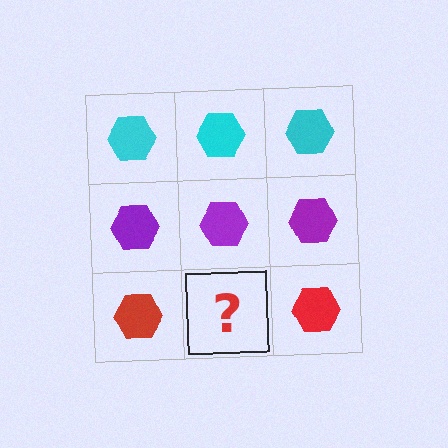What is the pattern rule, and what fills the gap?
The rule is that each row has a consistent color. The gap should be filled with a red hexagon.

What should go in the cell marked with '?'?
The missing cell should contain a red hexagon.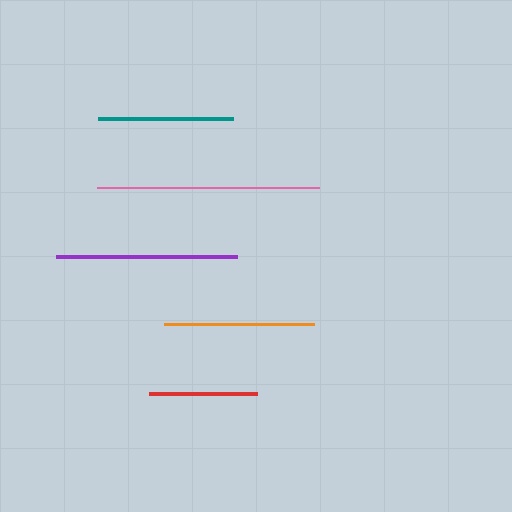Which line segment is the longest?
The pink line is the longest at approximately 222 pixels.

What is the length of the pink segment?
The pink segment is approximately 222 pixels long.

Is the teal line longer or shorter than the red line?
The teal line is longer than the red line.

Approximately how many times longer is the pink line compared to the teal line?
The pink line is approximately 1.6 times the length of the teal line.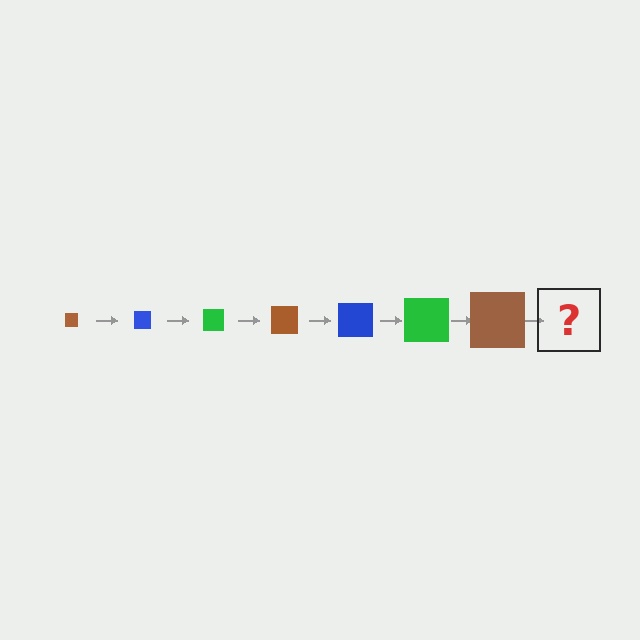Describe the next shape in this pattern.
It should be a blue square, larger than the previous one.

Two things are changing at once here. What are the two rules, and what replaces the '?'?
The two rules are that the square grows larger each step and the color cycles through brown, blue, and green. The '?' should be a blue square, larger than the previous one.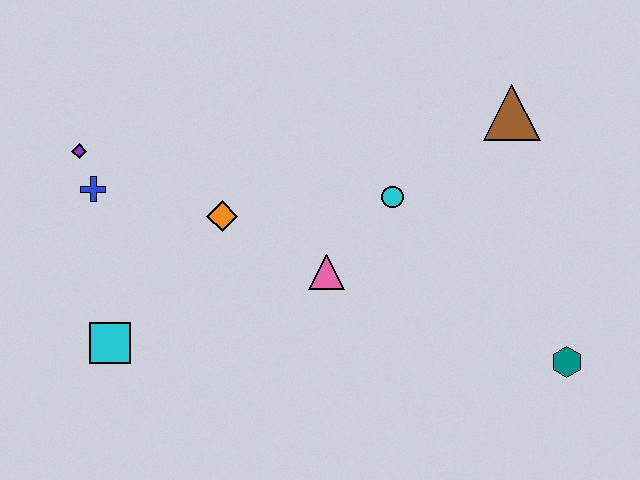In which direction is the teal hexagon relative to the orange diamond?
The teal hexagon is to the right of the orange diamond.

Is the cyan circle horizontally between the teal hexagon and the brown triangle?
No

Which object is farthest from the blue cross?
The teal hexagon is farthest from the blue cross.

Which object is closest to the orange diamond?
The pink triangle is closest to the orange diamond.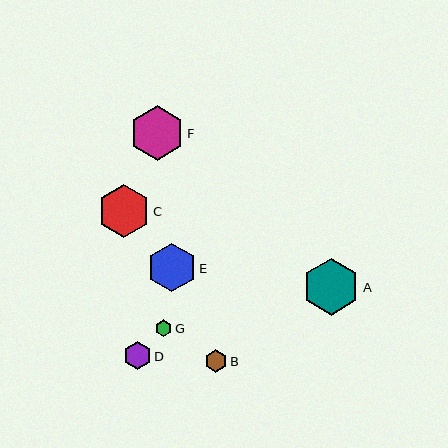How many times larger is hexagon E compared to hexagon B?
Hexagon E is approximately 2.1 times the size of hexagon B.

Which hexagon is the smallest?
Hexagon G is the smallest with a size of approximately 17 pixels.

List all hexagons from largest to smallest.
From largest to smallest: A, F, C, E, D, B, G.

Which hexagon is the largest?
Hexagon A is the largest with a size of approximately 57 pixels.